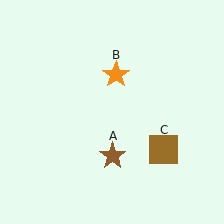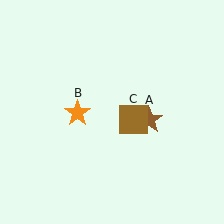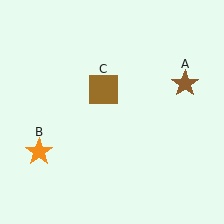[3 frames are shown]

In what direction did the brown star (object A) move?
The brown star (object A) moved up and to the right.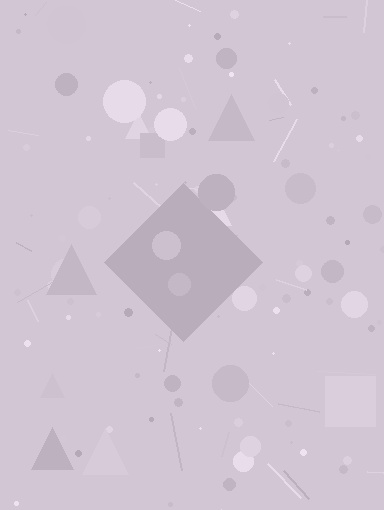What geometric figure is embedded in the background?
A diamond is embedded in the background.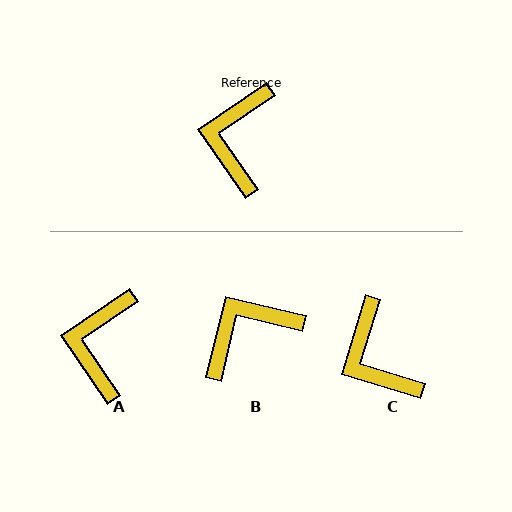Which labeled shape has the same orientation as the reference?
A.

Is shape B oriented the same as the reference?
No, it is off by about 48 degrees.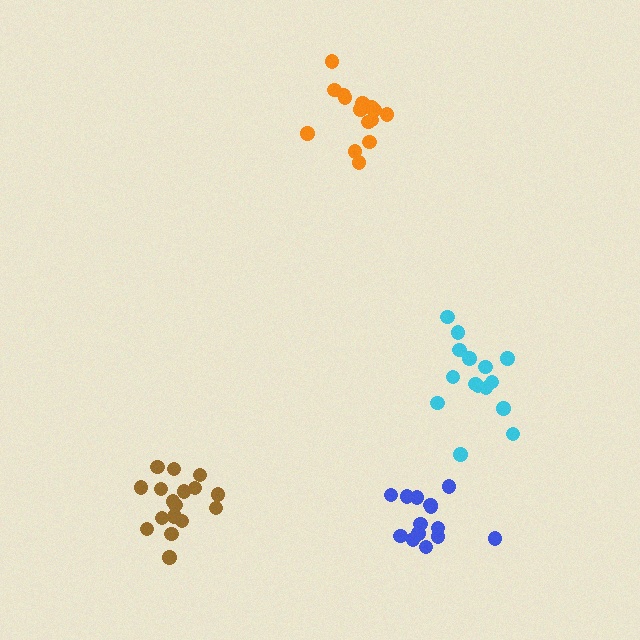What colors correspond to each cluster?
The clusters are colored: brown, orange, blue, cyan.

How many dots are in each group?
Group 1: 17 dots, Group 2: 15 dots, Group 3: 14 dots, Group 4: 15 dots (61 total).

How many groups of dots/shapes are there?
There are 4 groups.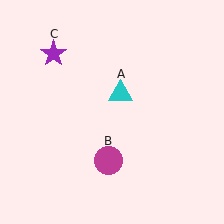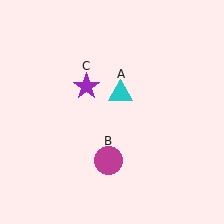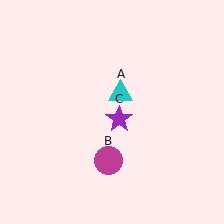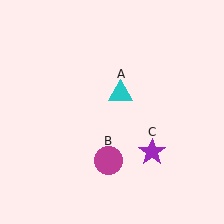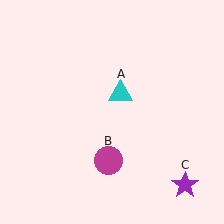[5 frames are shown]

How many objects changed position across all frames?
1 object changed position: purple star (object C).